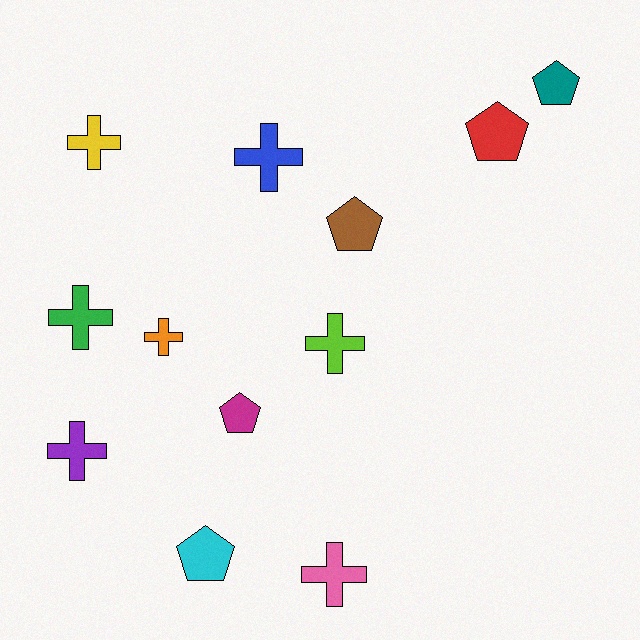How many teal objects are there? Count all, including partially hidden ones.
There is 1 teal object.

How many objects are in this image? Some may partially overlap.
There are 12 objects.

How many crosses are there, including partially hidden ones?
There are 7 crosses.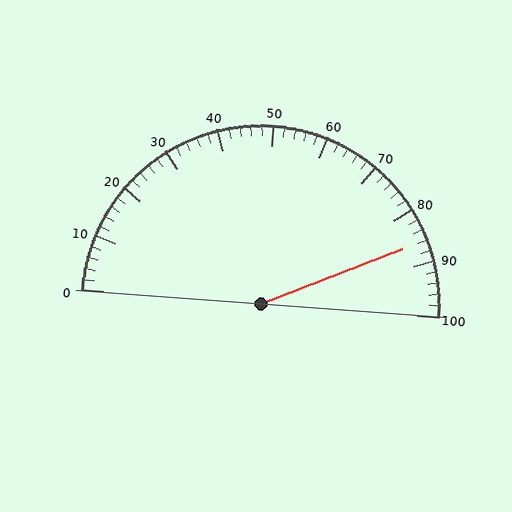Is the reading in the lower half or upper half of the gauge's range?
The reading is in the upper half of the range (0 to 100).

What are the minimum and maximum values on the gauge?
The gauge ranges from 0 to 100.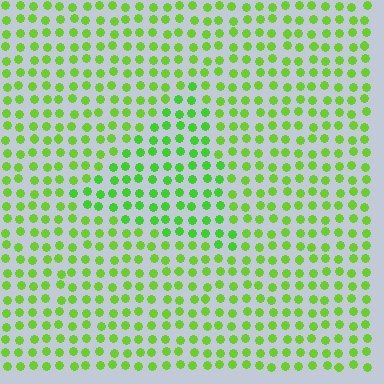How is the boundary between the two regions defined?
The boundary is defined purely by a slight shift in hue (about 17 degrees). Spacing, size, and orientation are identical on both sides.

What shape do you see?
I see a triangle.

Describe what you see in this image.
The image is filled with small lime elements in a uniform arrangement. A triangle-shaped region is visible where the elements are tinted to a slightly different hue, forming a subtle color boundary.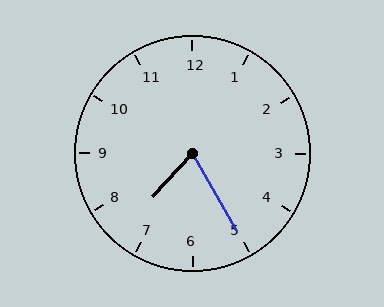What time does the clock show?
7:25.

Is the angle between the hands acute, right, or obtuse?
It is acute.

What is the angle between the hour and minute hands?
Approximately 72 degrees.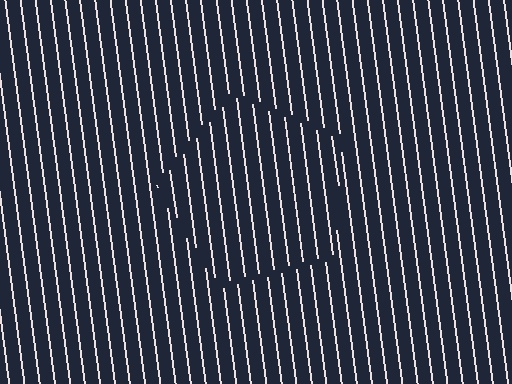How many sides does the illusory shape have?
5 sides — the line-ends trace a pentagon.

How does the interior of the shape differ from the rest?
The interior of the shape contains the same grating, shifted by half a period — the contour is defined by the phase discontinuity where line-ends from the inner and outer gratings abut.